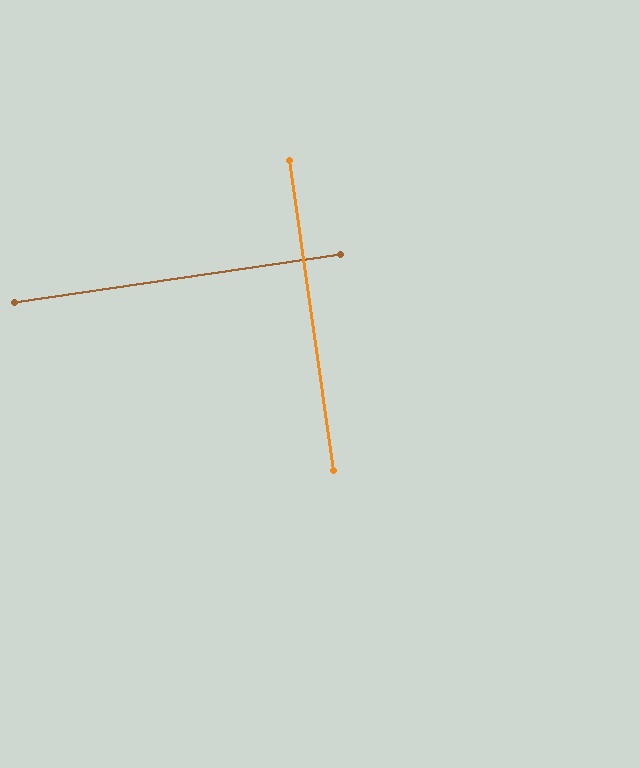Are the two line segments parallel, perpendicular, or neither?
Perpendicular — they meet at approximately 90°.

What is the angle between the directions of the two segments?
Approximately 90 degrees.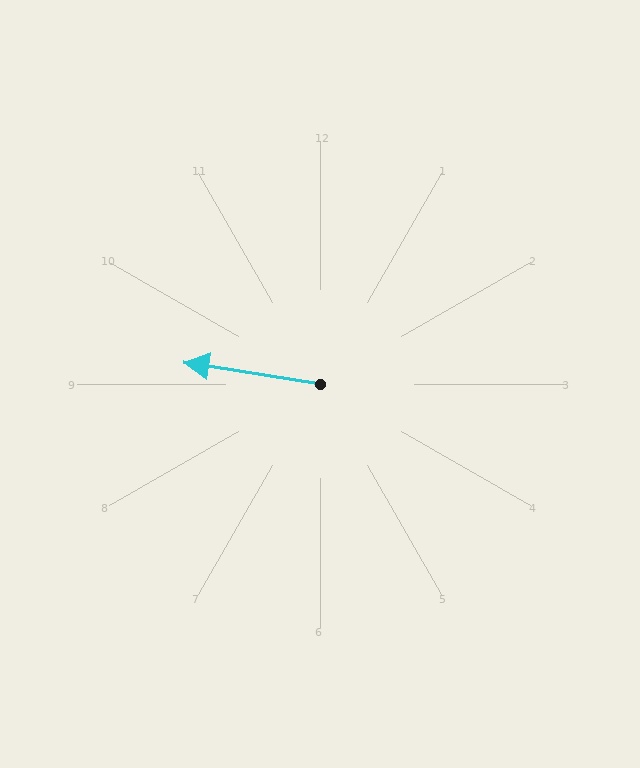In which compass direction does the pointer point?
West.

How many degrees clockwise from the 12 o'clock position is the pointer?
Approximately 279 degrees.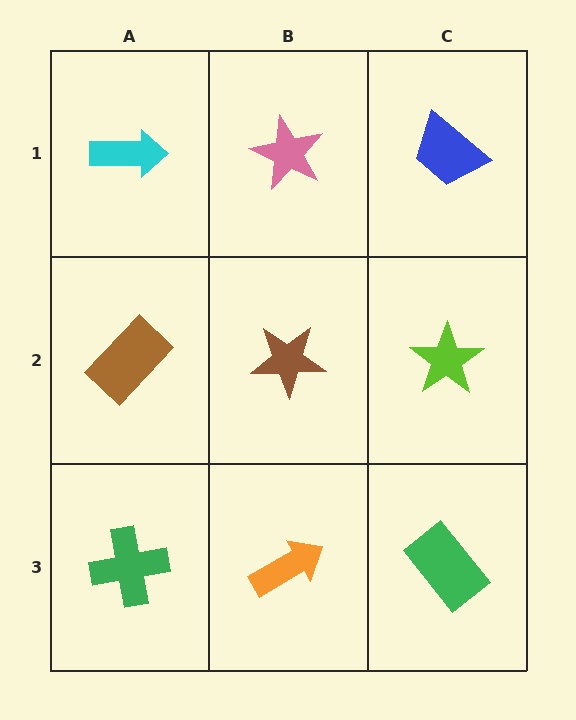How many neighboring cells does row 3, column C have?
2.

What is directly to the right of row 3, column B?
A green rectangle.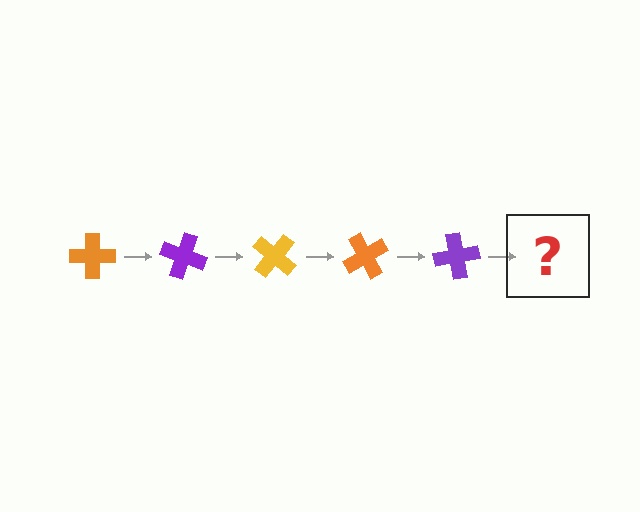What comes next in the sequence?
The next element should be a yellow cross, rotated 100 degrees from the start.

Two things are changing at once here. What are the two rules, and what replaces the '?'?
The two rules are that it rotates 20 degrees each step and the color cycles through orange, purple, and yellow. The '?' should be a yellow cross, rotated 100 degrees from the start.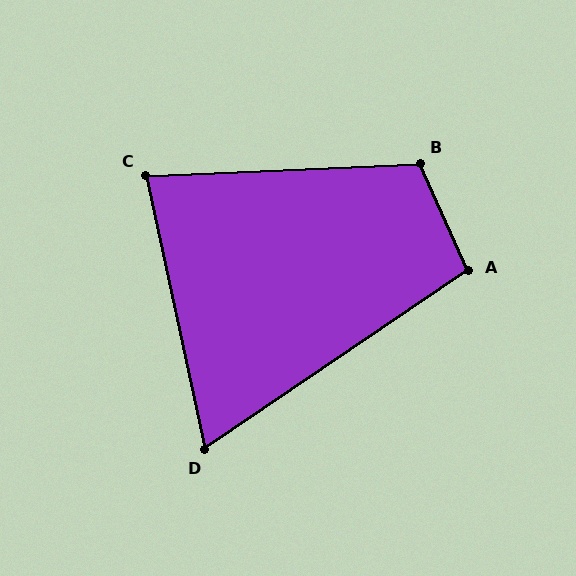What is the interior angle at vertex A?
Approximately 100 degrees (obtuse).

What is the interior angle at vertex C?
Approximately 80 degrees (acute).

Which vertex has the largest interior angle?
B, at approximately 112 degrees.